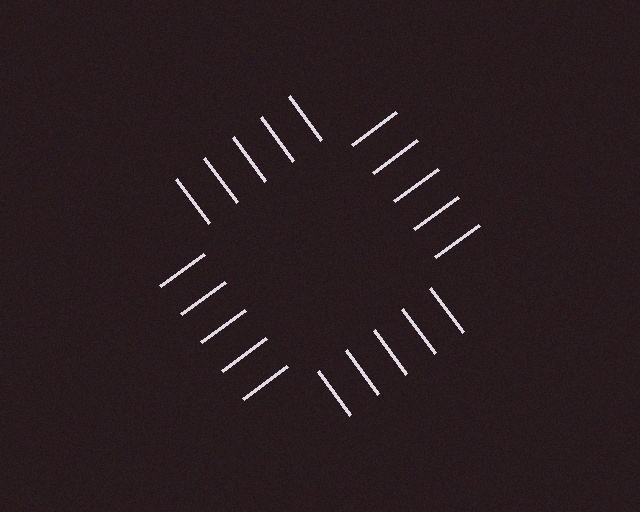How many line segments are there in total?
20 — 5 along each of the 4 edges.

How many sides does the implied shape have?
4 sides — the line-ends trace a square.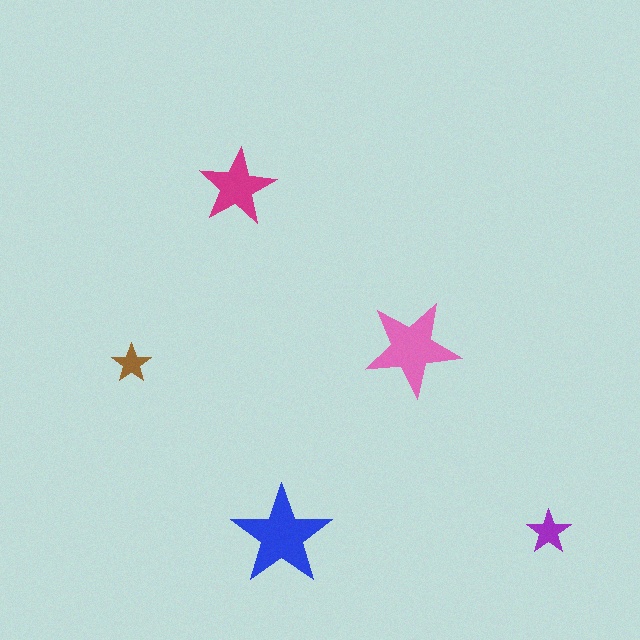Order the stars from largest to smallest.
the blue one, the pink one, the magenta one, the purple one, the brown one.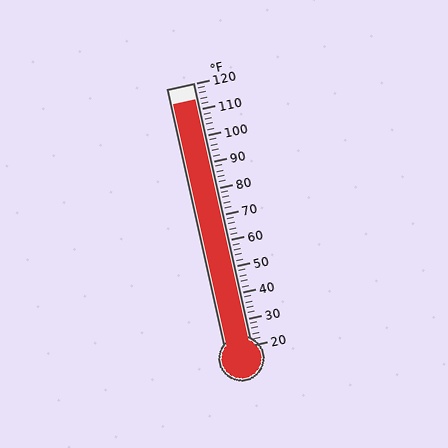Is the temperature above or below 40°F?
The temperature is above 40°F.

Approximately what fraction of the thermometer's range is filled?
The thermometer is filled to approximately 95% of its range.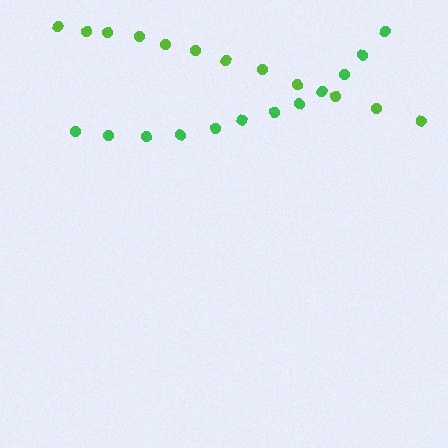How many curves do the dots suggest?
There are 2 distinct paths.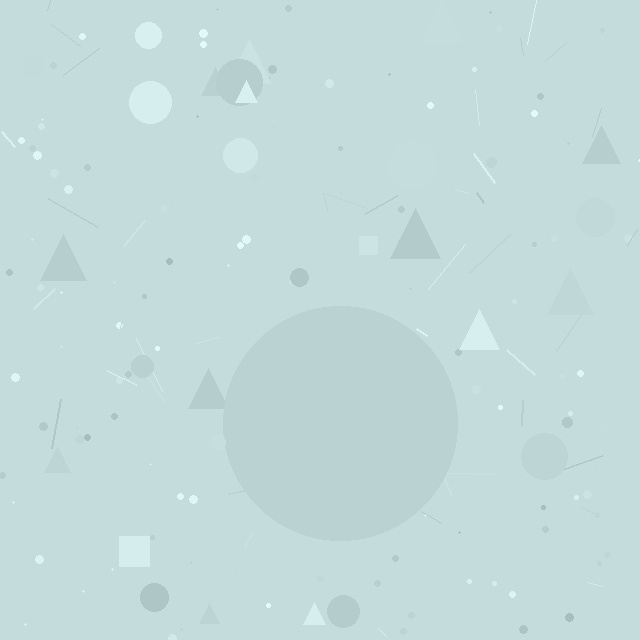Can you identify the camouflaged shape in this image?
The camouflaged shape is a circle.